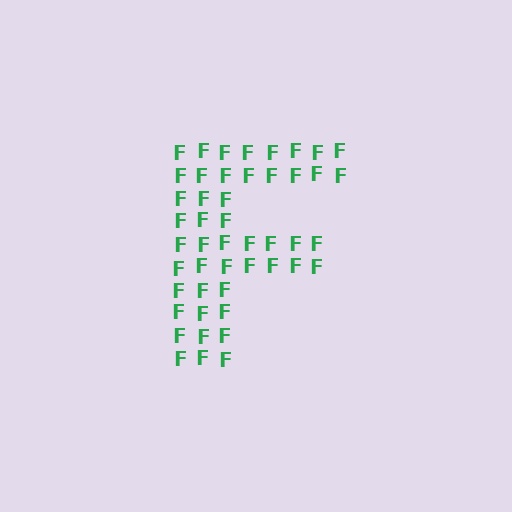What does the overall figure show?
The overall figure shows the letter F.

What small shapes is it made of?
It is made of small letter F's.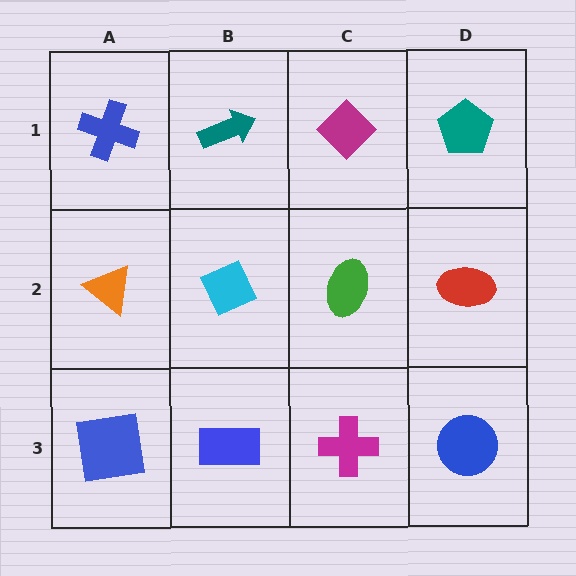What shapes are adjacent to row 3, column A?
An orange triangle (row 2, column A), a blue rectangle (row 3, column B).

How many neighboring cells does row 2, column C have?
4.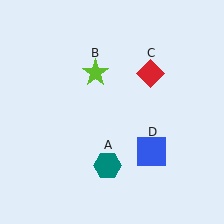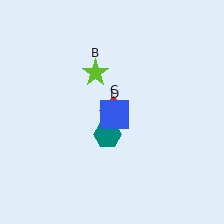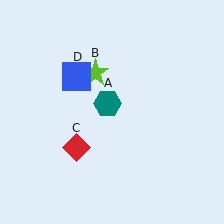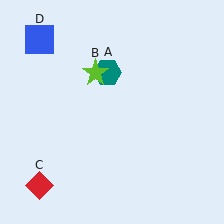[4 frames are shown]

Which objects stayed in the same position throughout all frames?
Lime star (object B) remained stationary.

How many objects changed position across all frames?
3 objects changed position: teal hexagon (object A), red diamond (object C), blue square (object D).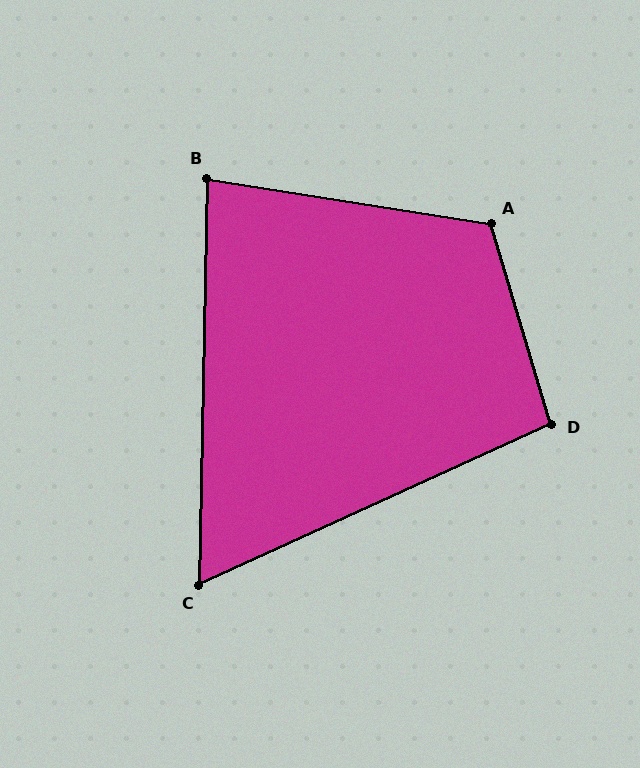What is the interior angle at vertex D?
Approximately 98 degrees (obtuse).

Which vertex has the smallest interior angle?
C, at approximately 64 degrees.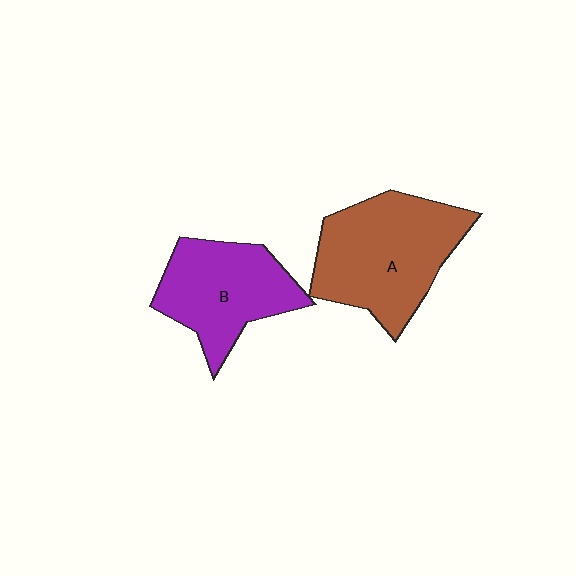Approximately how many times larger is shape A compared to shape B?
Approximately 1.3 times.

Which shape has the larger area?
Shape A (brown).